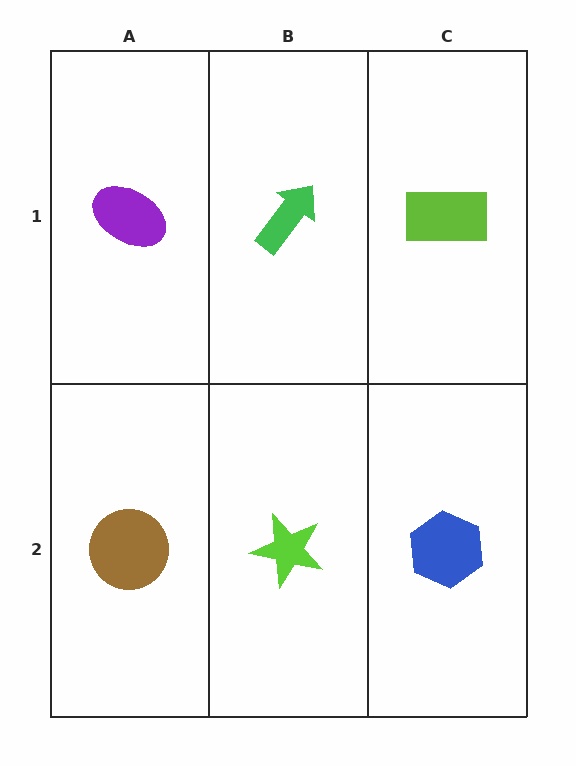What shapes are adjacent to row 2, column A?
A purple ellipse (row 1, column A), a lime star (row 2, column B).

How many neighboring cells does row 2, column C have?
2.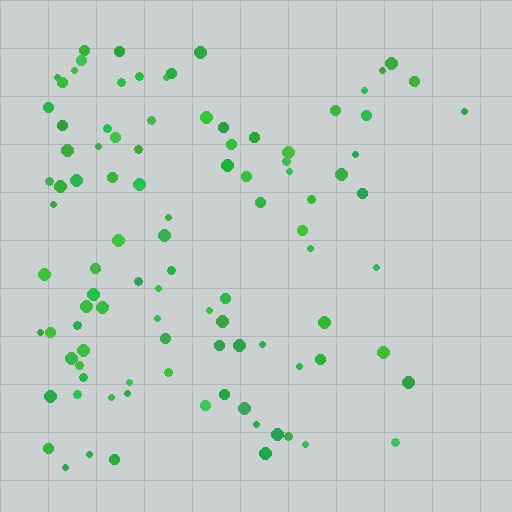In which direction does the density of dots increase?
From right to left, with the left side densest.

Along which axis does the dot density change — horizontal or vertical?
Horizontal.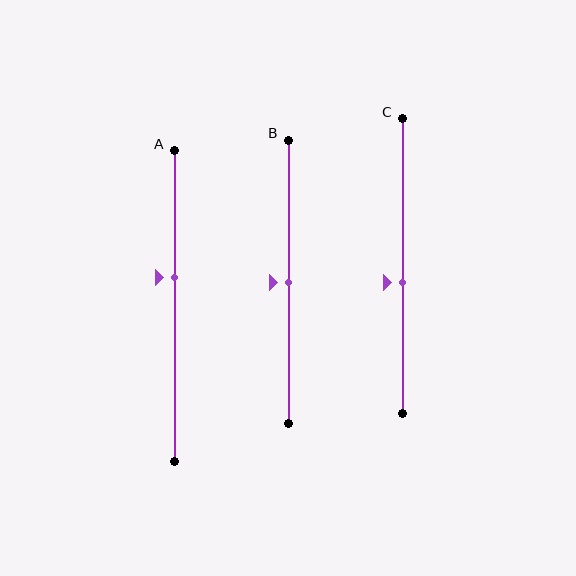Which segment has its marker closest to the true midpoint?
Segment B has its marker closest to the true midpoint.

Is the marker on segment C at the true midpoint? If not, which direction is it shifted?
No, the marker on segment C is shifted downward by about 6% of the segment length.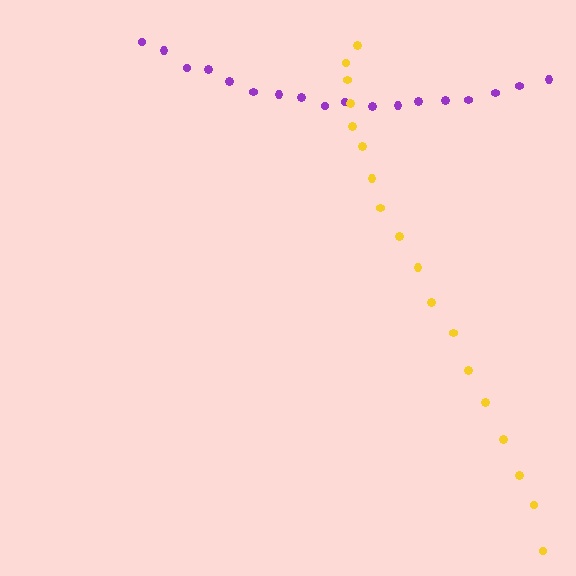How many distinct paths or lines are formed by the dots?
There are 2 distinct paths.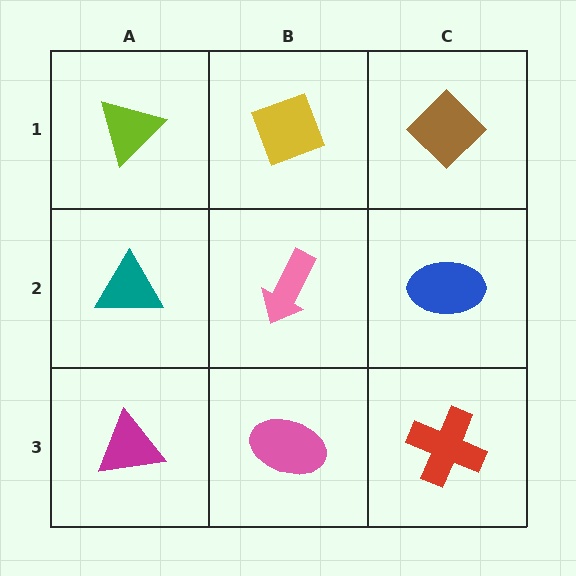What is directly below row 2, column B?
A pink ellipse.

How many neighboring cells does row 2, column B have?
4.